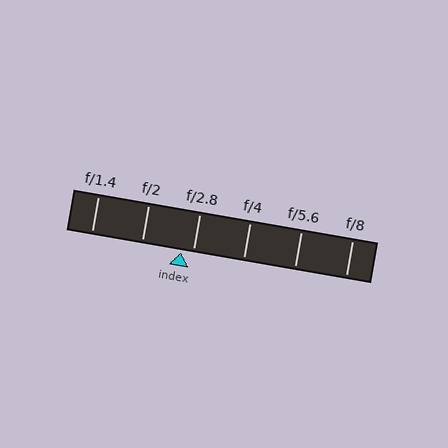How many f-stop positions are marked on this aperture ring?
There are 6 f-stop positions marked.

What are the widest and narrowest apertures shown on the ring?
The widest aperture shown is f/1.4 and the narrowest is f/8.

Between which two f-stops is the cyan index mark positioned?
The index mark is between f/2 and f/2.8.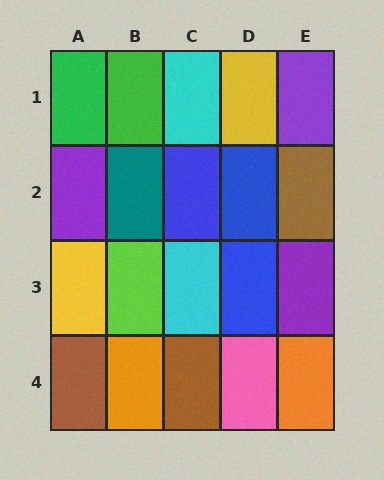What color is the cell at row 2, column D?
Blue.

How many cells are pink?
1 cell is pink.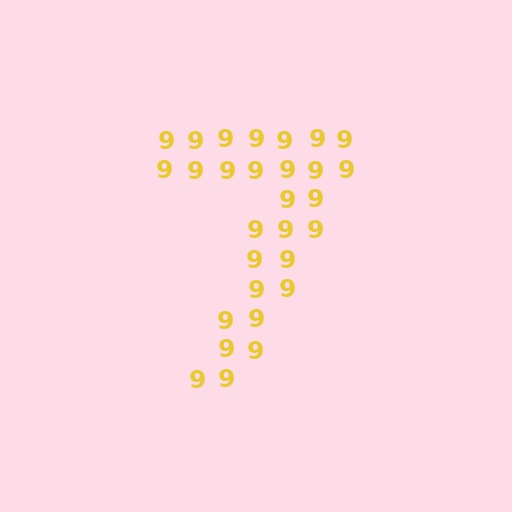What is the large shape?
The large shape is the digit 7.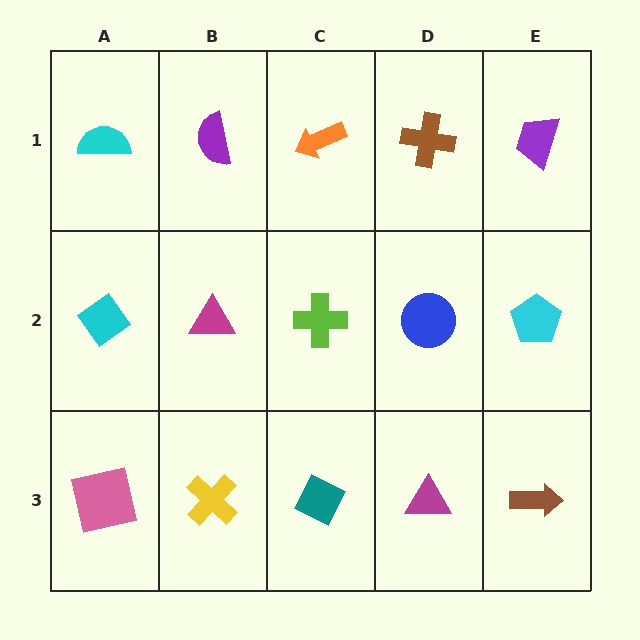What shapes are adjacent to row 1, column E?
A cyan pentagon (row 2, column E), a brown cross (row 1, column D).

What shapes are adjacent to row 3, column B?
A magenta triangle (row 2, column B), a pink square (row 3, column A), a teal diamond (row 3, column C).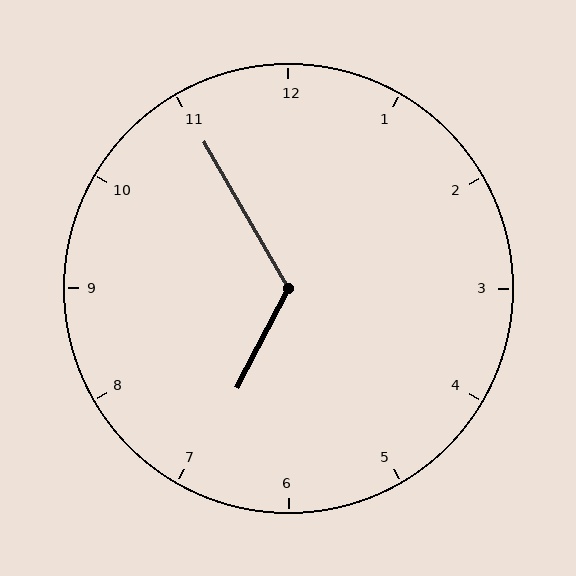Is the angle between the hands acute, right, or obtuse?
It is obtuse.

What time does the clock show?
6:55.